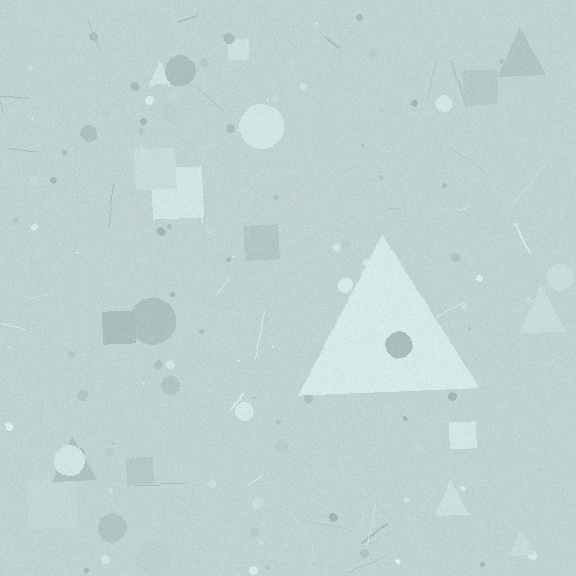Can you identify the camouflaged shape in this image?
The camouflaged shape is a triangle.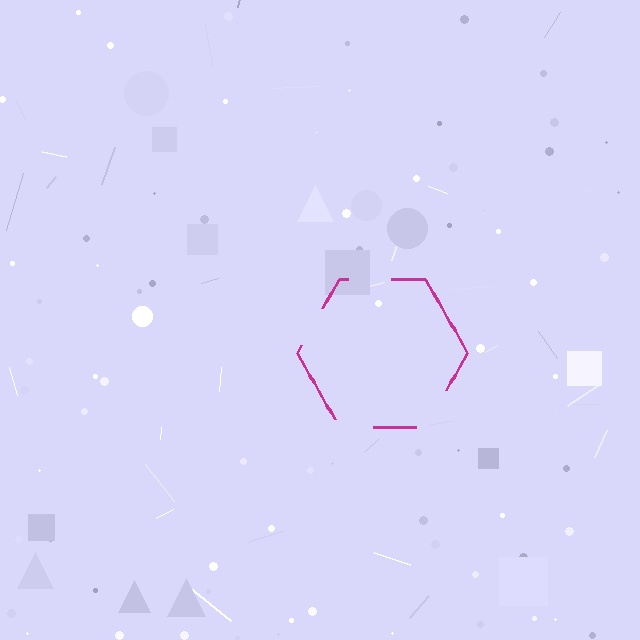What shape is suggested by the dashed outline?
The dashed outline suggests a hexagon.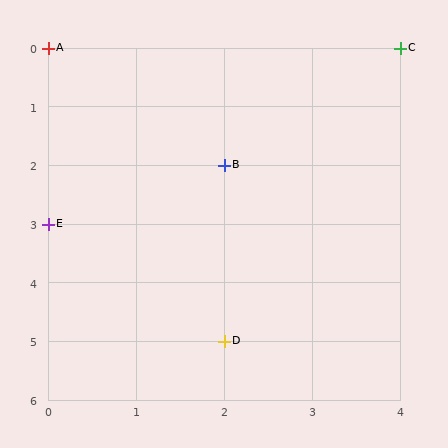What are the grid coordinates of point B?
Point B is at grid coordinates (2, 2).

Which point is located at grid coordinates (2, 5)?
Point D is at (2, 5).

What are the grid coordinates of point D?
Point D is at grid coordinates (2, 5).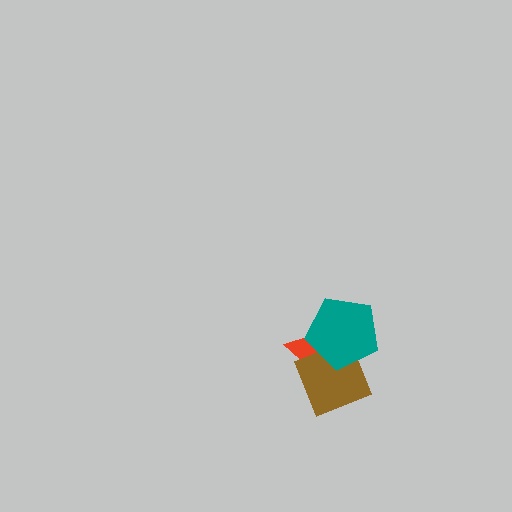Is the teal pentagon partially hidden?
No, no other shape covers it.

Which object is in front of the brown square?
The teal pentagon is in front of the brown square.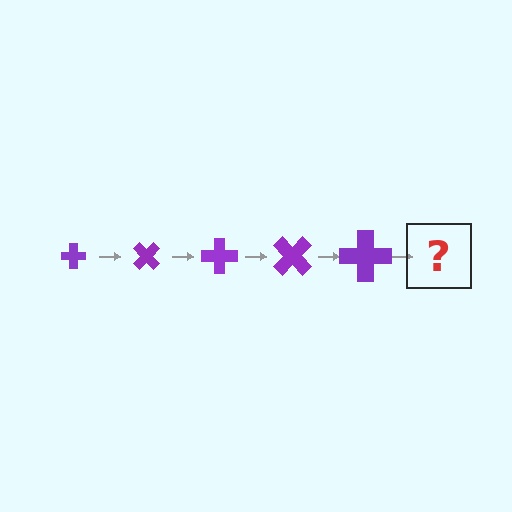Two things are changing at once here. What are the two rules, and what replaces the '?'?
The two rules are that the cross grows larger each step and it rotates 45 degrees each step. The '?' should be a cross, larger than the previous one and rotated 225 degrees from the start.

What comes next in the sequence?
The next element should be a cross, larger than the previous one and rotated 225 degrees from the start.